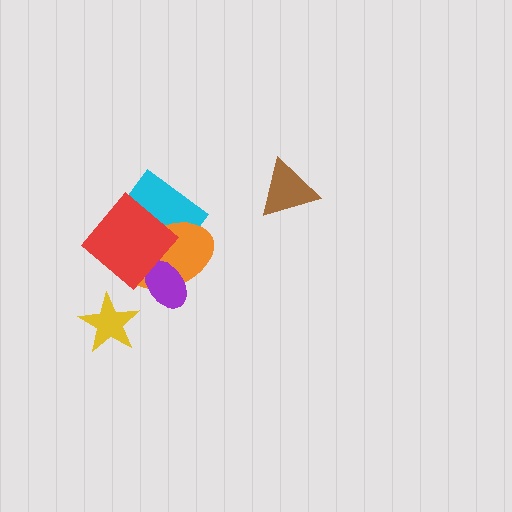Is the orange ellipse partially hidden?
Yes, it is partially covered by another shape.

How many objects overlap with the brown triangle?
0 objects overlap with the brown triangle.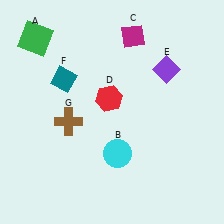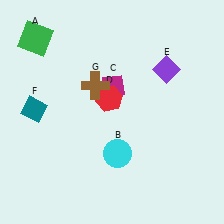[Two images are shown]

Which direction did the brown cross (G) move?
The brown cross (G) moved up.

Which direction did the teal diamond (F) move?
The teal diamond (F) moved down.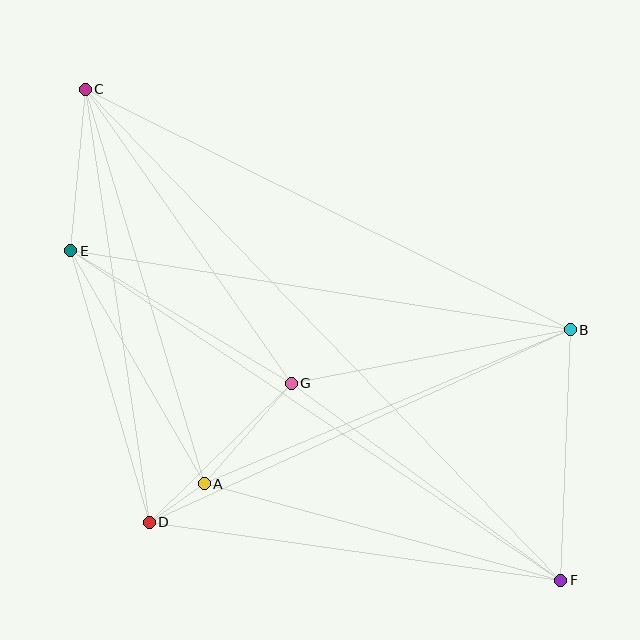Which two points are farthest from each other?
Points C and F are farthest from each other.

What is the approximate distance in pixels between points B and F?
The distance between B and F is approximately 251 pixels.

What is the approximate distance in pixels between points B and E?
The distance between B and E is approximately 506 pixels.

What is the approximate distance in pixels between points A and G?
The distance between A and G is approximately 133 pixels.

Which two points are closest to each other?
Points A and D are closest to each other.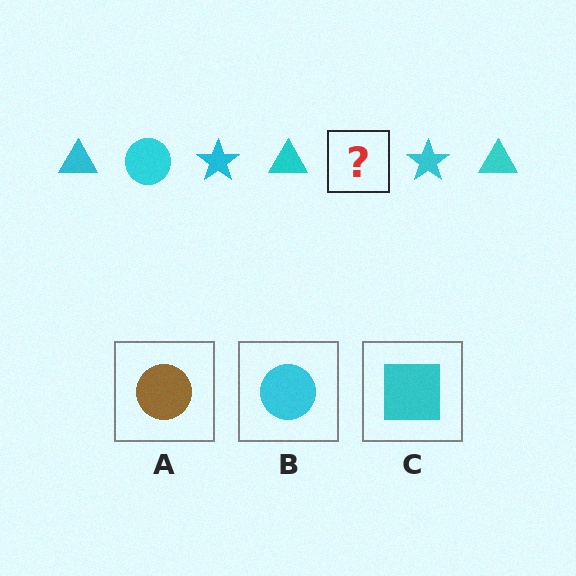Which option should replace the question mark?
Option B.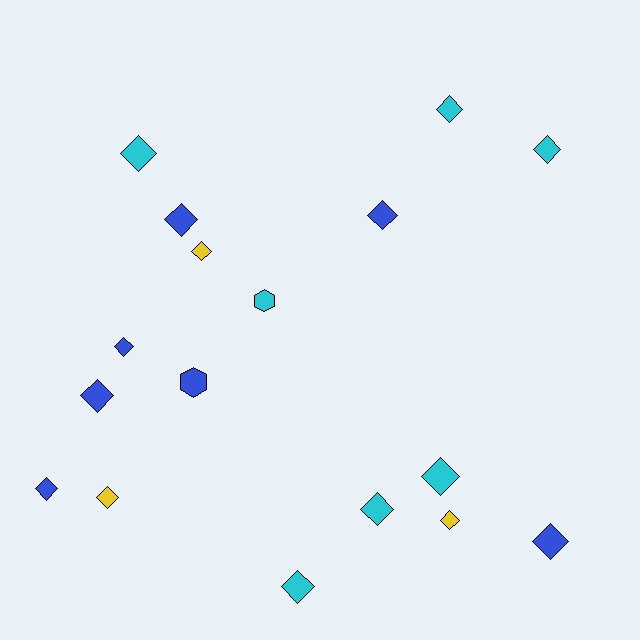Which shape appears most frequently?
Diamond, with 15 objects.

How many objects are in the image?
There are 17 objects.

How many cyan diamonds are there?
There are 6 cyan diamonds.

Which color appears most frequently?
Cyan, with 7 objects.